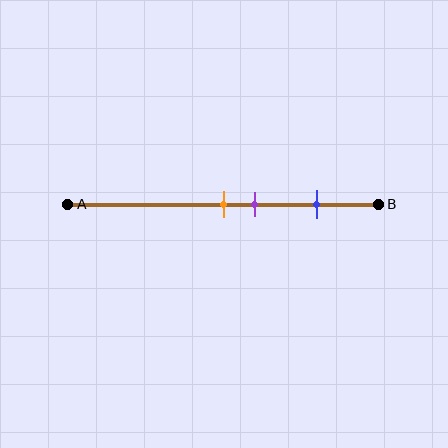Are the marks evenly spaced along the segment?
No, the marks are not evenly spaced.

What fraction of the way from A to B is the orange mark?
The orange mark is approximately 50% (0.5) of the way from A to B.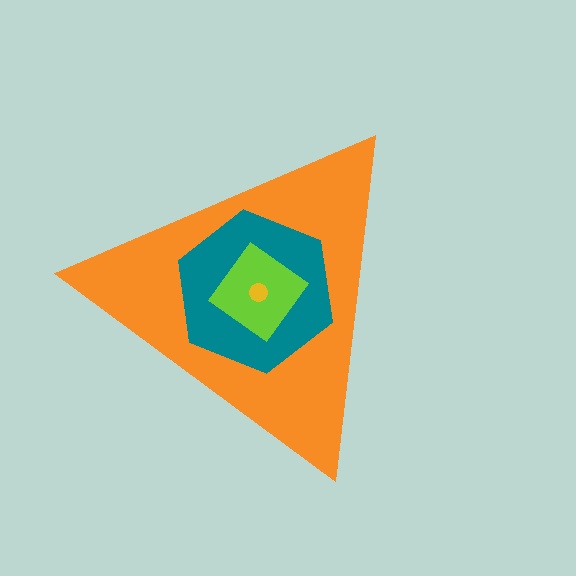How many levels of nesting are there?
4.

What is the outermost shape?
The orange triangle.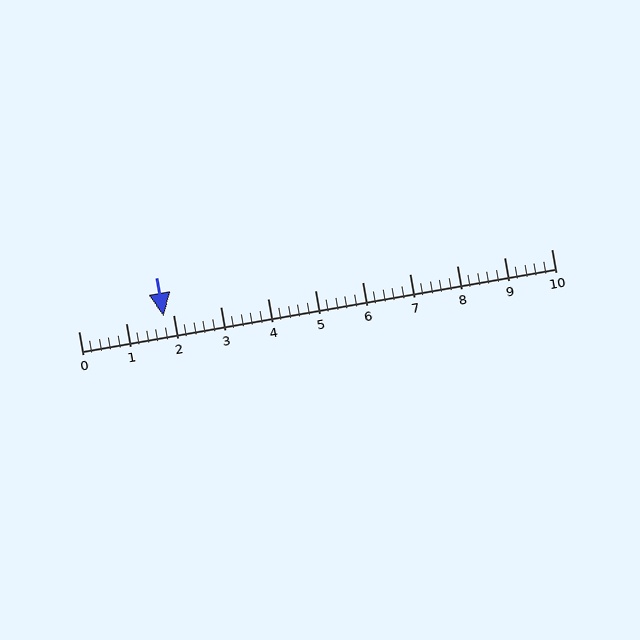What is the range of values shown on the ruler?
The ruler shows values from 0 to 10.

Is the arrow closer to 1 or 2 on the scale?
The arrow is closer to 2.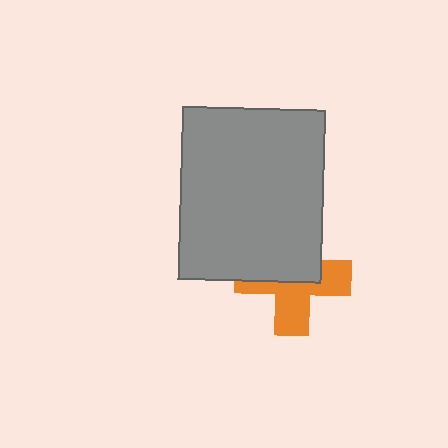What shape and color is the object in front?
The object in front is a gray rectangle.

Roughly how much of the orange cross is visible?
About half of it is visible (roughly 50%).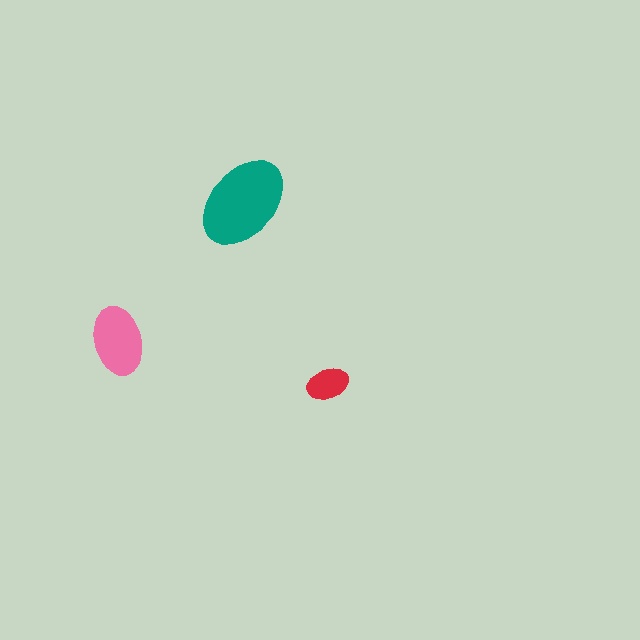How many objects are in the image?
There are 3 objects in the image.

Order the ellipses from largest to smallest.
the teal one, the pink one, the red one.